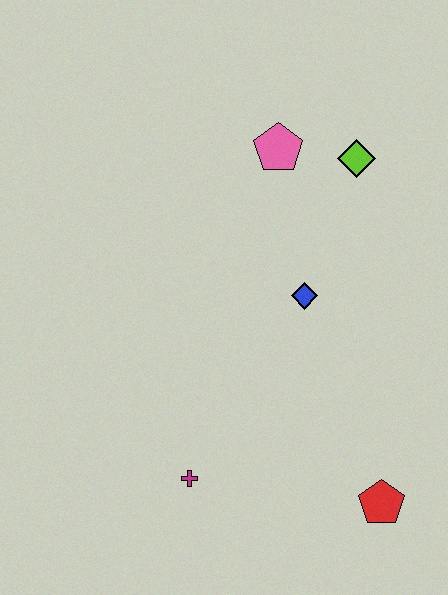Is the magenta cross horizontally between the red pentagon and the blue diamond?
No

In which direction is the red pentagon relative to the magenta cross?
The red pentagon is to the right of the magenta cross.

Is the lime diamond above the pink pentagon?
No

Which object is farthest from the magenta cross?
The lime diamond is farthest from the magenta cross.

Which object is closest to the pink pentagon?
The lime diamond is closest to the pink pentagon.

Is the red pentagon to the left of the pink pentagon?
No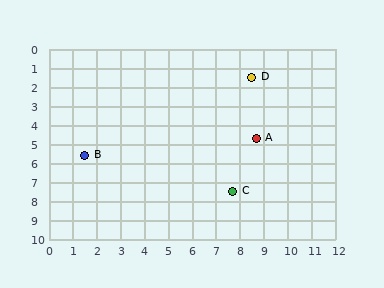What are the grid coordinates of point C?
Point C is at approximately (7.7, 7.5).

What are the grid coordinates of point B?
Point B is at approximately (1.5, 5.6).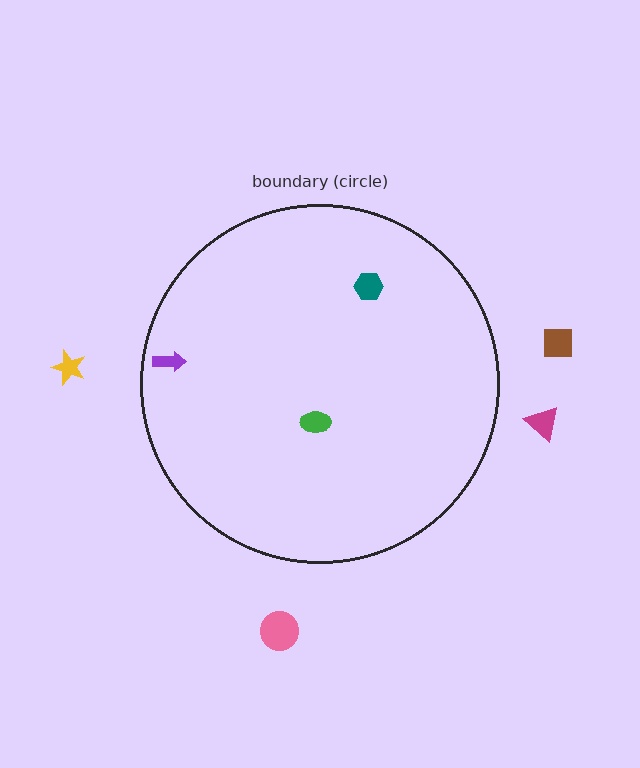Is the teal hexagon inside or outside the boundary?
Inside.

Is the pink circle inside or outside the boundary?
Outside.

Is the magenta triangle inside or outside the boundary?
Outside.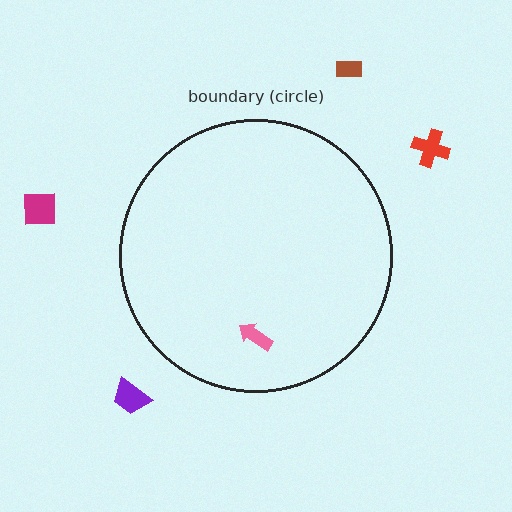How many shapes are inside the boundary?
1 inside, 4 outside.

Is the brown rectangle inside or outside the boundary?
Outside.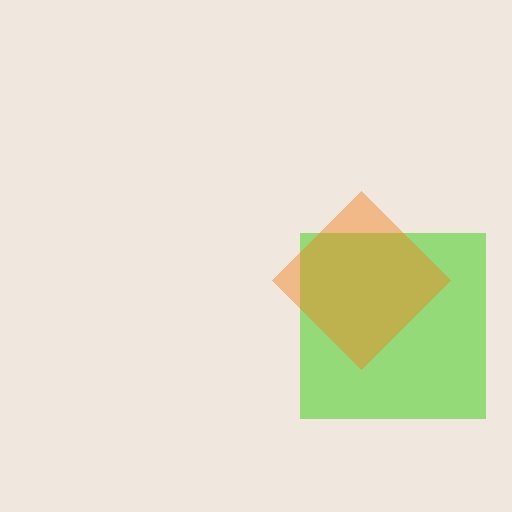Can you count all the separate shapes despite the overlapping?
Yes, there are 2 separate shapes.